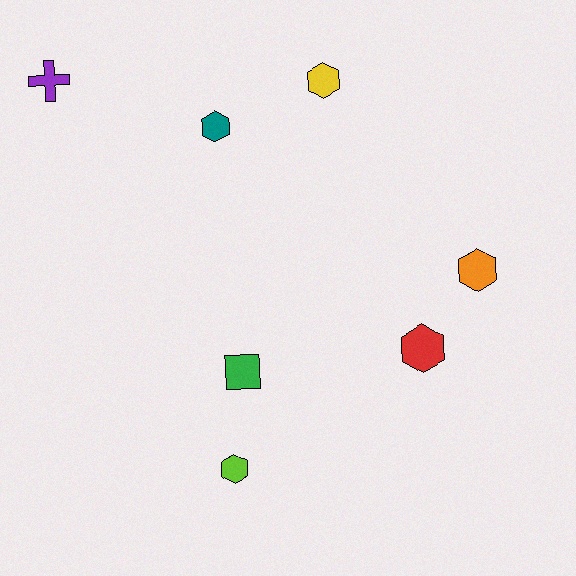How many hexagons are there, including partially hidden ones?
There are 5 hexagons.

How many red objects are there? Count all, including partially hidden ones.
There is 1 red object.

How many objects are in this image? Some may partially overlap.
There are 7 objects.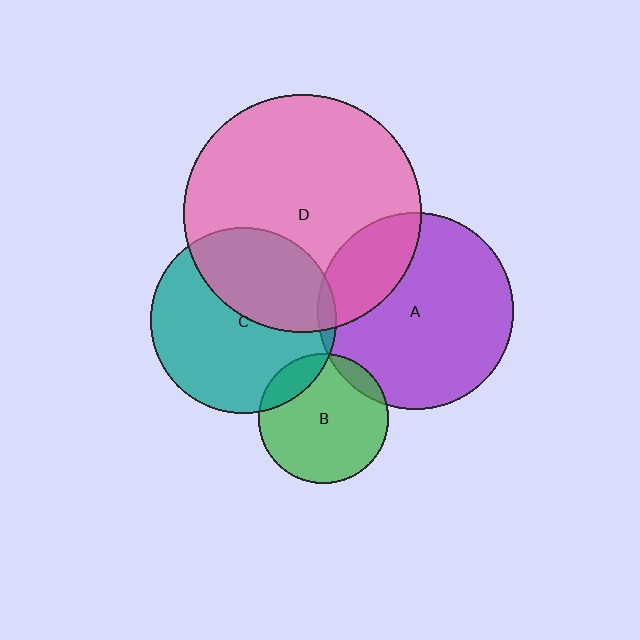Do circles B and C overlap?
Yes.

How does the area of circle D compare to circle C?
Approximately 1.6 times.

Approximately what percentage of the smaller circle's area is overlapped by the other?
Approximately 15%.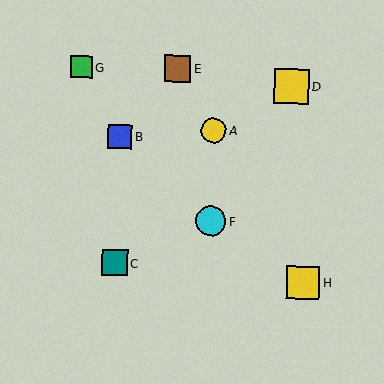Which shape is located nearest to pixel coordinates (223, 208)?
The cyan circle (labeled F) at (211, 221) is nearest to that location.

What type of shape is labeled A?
Shape A is a yellow circle.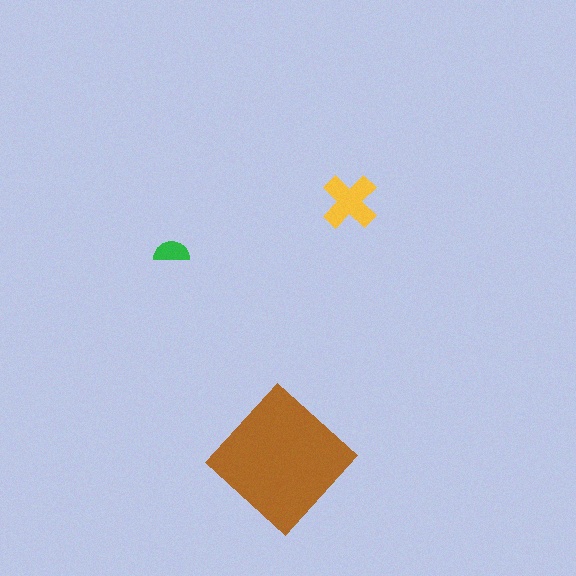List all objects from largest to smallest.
The brown diamond, the yellow cross, the green semicircle.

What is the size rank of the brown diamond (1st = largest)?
1st.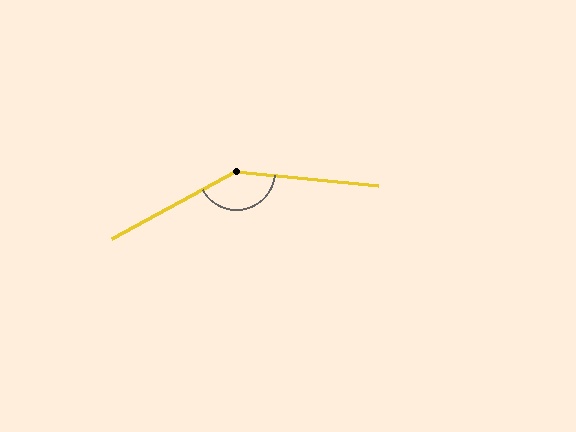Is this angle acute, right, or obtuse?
It is obtuse.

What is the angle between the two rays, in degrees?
Approximately 146 degrees.